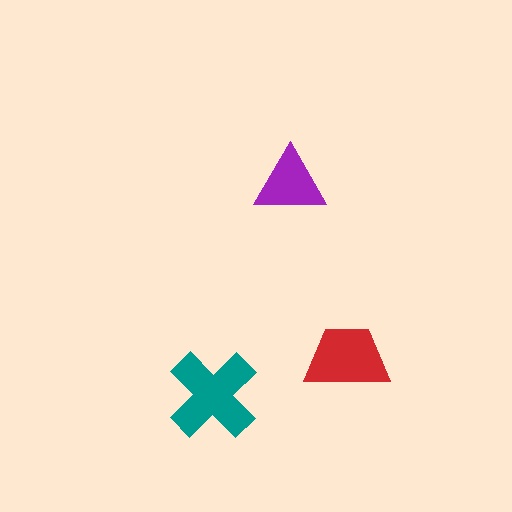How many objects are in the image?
There are 3 objects in the image.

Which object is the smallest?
The purple triangle.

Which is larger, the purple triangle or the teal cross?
The teal cross.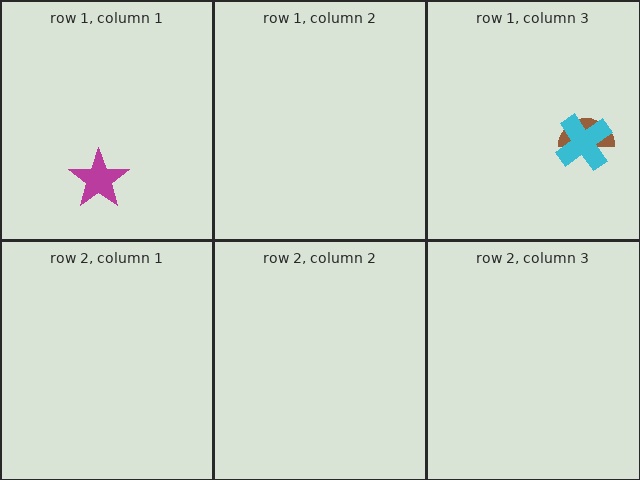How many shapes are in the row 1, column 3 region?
2.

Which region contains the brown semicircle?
The row 1, column 3 region.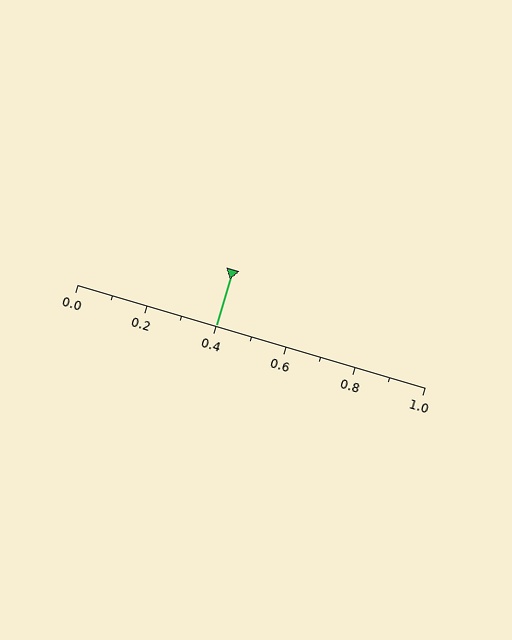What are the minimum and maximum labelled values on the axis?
The axis runs from 0.0 to 1.0.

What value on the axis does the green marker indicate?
The marker indicates approximately 0.4.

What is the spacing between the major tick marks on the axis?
The major ticks are spaced 0.2 apart.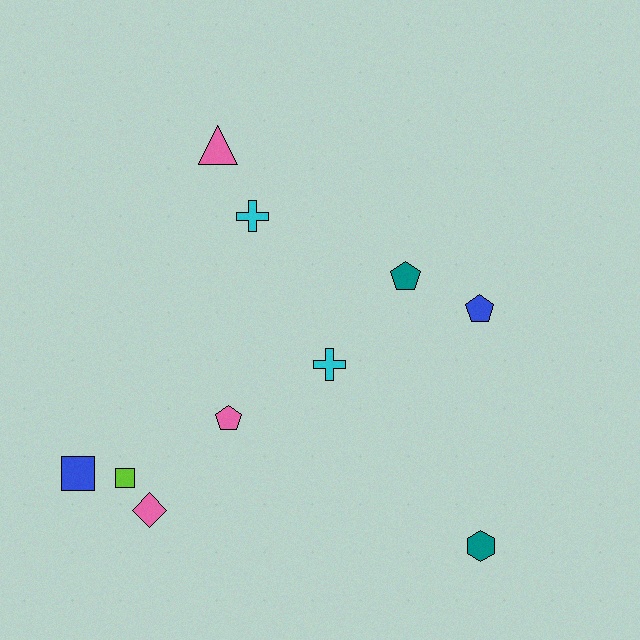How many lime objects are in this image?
There is 1 lime object.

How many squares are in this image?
There are 2 squares.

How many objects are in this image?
There are 10 objects.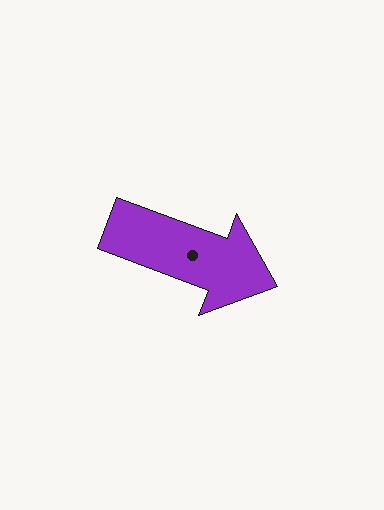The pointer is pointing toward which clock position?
Roughly 4 o'clock.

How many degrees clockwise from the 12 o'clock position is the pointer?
Approximately 110 degrees.